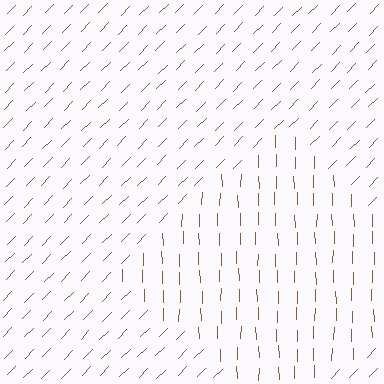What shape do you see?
I see a diamond.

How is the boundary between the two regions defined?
The boundary is defined purely by a change in line orientation (approximately 45 degrees difference). All lines are the same color and thickness.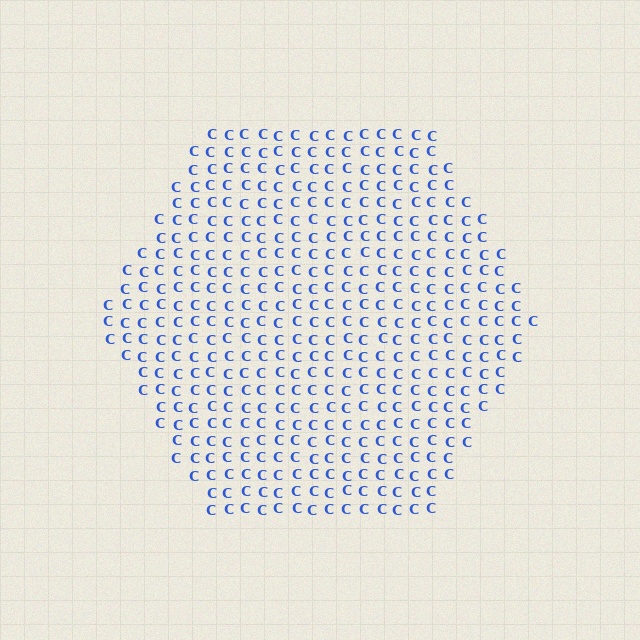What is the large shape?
The large shape is a hexagon.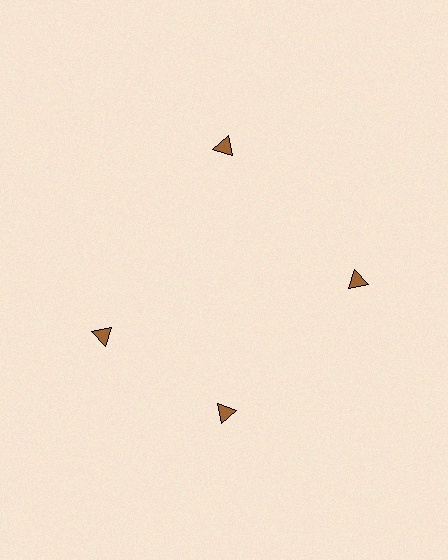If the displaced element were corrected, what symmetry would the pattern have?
It would have 4-fold rotational symmetry — the pattern would map onto itself every 90 degrees.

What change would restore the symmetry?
The symmetry would be restored by rotating it back into even spacing with its neighbors so that all 4 triangles sit at equal angles and equal distance from the center.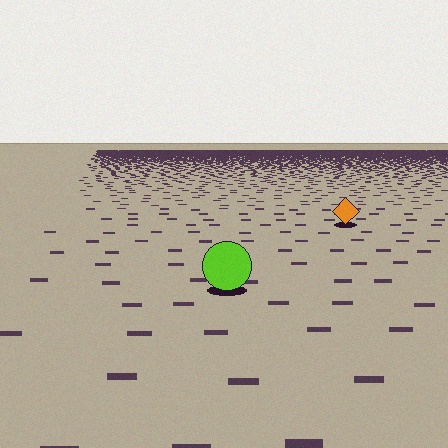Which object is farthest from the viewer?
The orange diamond is farthest from the viewer. It appears smaller and the ground texture around it is denser.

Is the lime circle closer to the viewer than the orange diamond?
Yes. The lime circle is closer — you can tell from the texture gradient: the ground texture is coarser near it.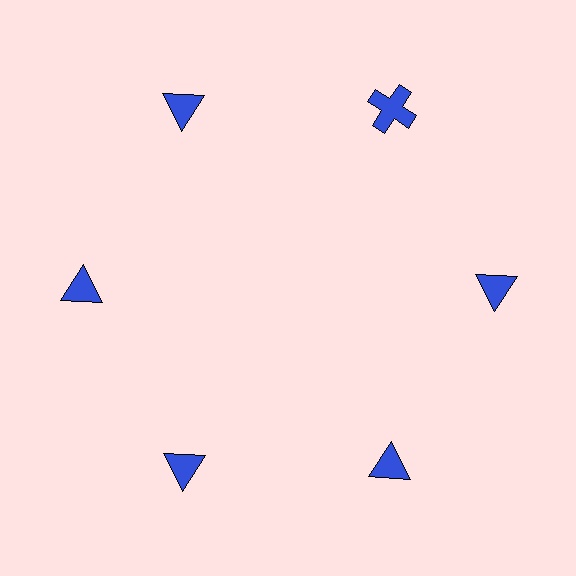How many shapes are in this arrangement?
There are 6 shapes arranged in a ring pattern.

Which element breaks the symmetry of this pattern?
The blue cross at roughly the 1 o'clock position breaks the symmetry. All other shapes are blue triangles.